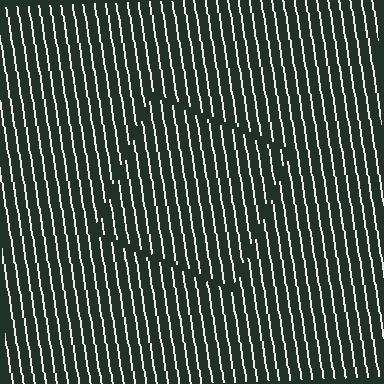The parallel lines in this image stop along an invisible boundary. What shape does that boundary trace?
An illusory square. The interior of the shape contains the same grating, shifted by half a period — the contour is defined by the phase discontinuity where line-ends from the inner and outer gratings abut.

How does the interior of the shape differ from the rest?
The interior of the shape contains the same grating, shifted by half a period — the contour is defined by the phase discontinuity where line-ends from the inner and outer gratings abut.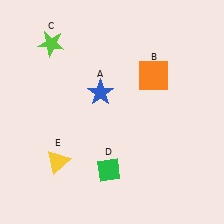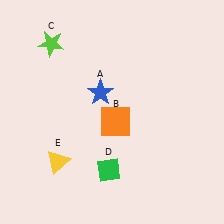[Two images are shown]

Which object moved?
The orange square (B) moved down.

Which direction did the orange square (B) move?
The orange square (B) moved down.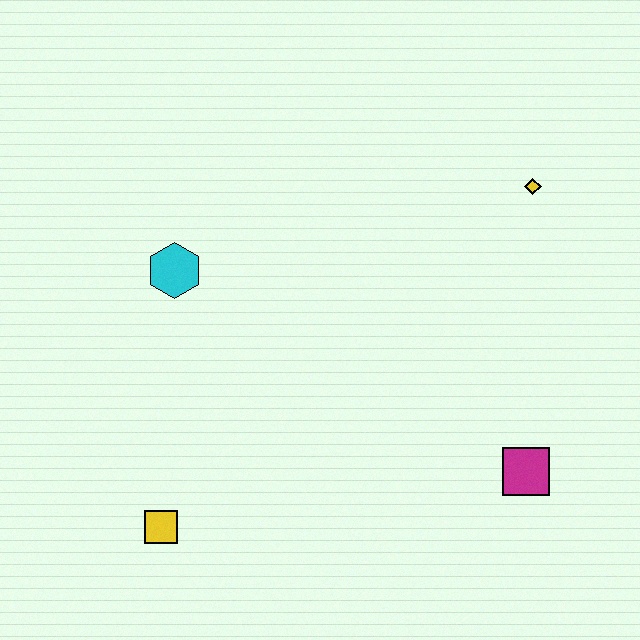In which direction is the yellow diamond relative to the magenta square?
The yellow diamond is above the magenta square.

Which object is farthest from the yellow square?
The yellow diamond is farthest from the yellow square.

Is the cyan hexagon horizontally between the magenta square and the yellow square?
Yes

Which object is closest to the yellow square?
The cyan hexagon is closest to the yellow square.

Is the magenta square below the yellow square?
No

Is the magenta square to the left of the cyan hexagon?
No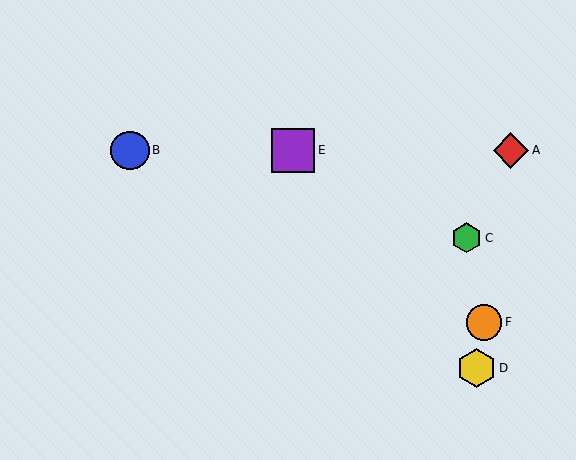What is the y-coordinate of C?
Object C is at y≈238.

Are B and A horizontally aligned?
Yes, both are at y≈150.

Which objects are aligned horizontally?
Objects A, B, E are aligned horizontally.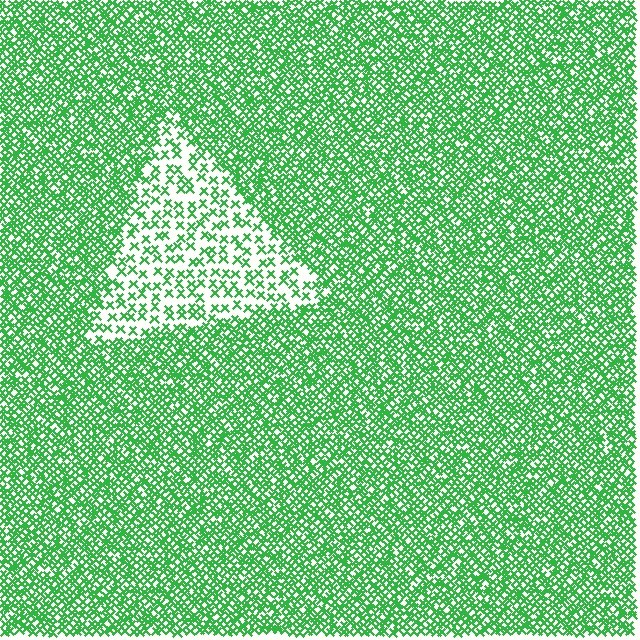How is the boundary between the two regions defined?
The boundary is defined by a change in element density (approximately 2.6x ratio). All elements are the same color, size, and shape.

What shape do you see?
I see a triangle.